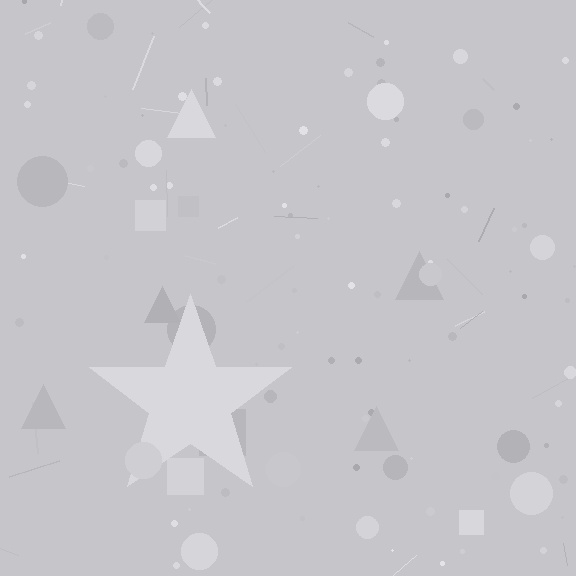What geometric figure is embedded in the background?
A star is embedded in the background.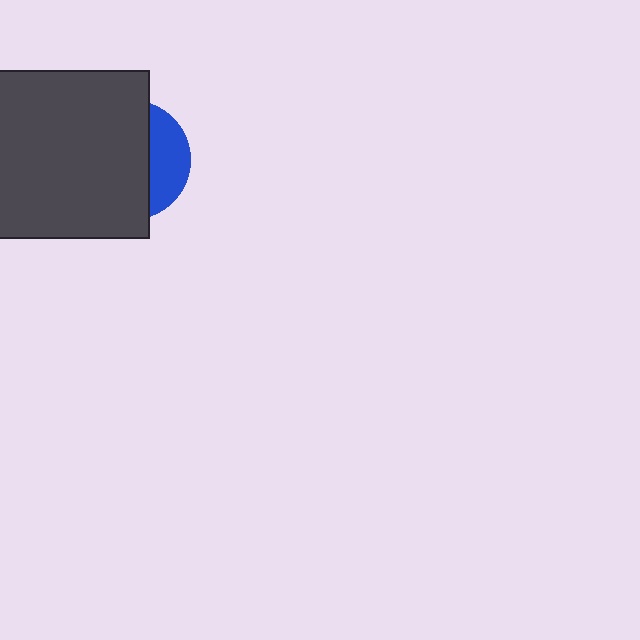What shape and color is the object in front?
The object in front is a dark gray square.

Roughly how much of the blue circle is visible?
A small part of it is visible (roughly 30%).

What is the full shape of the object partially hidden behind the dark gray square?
The partially hidden object is a blue circle.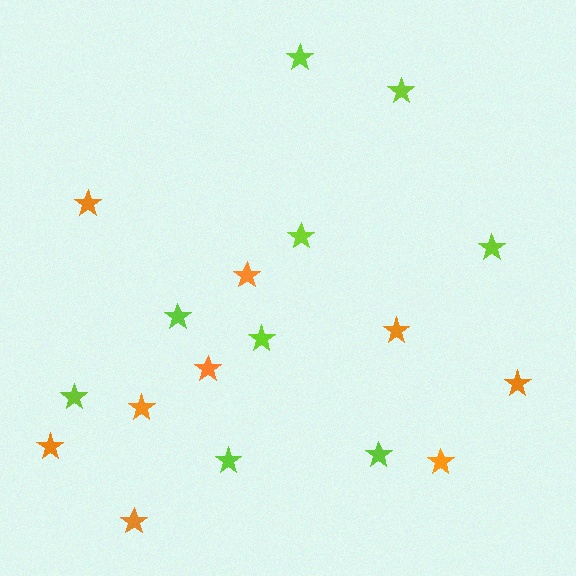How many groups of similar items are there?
There are 2 groups: one group of lime stars (9) and one group of orange stars (9).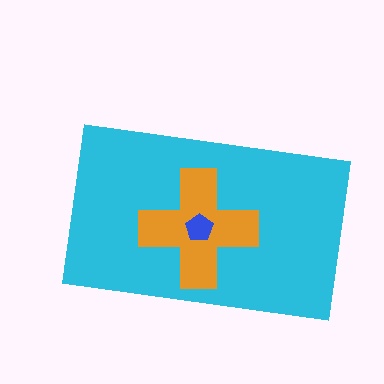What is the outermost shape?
The cyan rectangle.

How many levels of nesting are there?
3.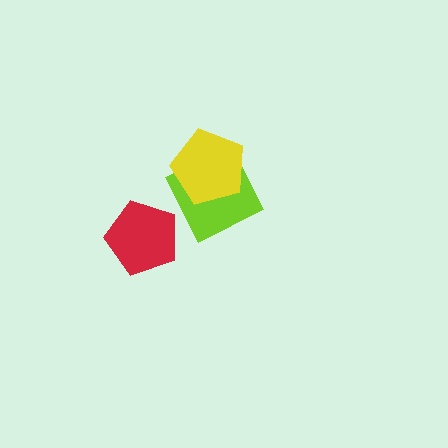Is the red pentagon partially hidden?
No, no other shape covers it.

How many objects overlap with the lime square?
1 object overlaps with the lime square.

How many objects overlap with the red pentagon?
0 objects overlap with the red pentagon.